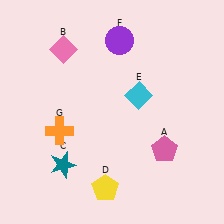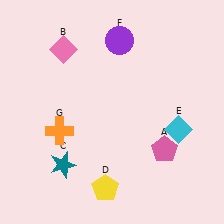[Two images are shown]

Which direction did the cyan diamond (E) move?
The cyan diamond (E) moved right.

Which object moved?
The cyan diamond (E) moved right.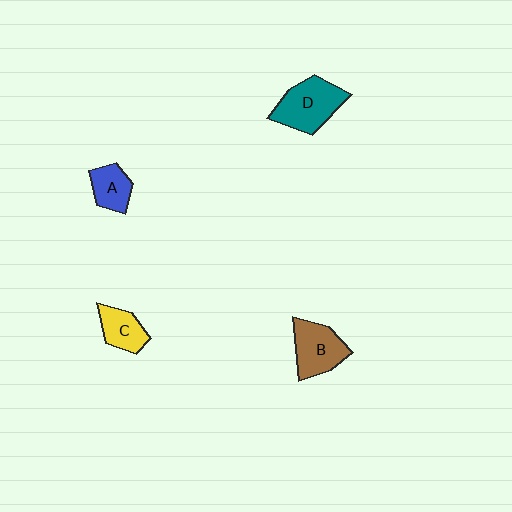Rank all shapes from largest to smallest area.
From largest to smallest: D (teal), B (brown), C (yellow), A (blue).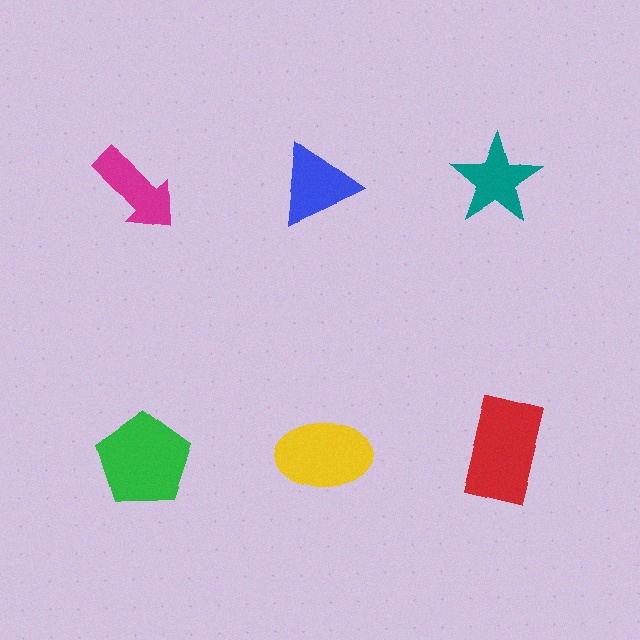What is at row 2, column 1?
A green pentagon.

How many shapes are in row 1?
3 shapes.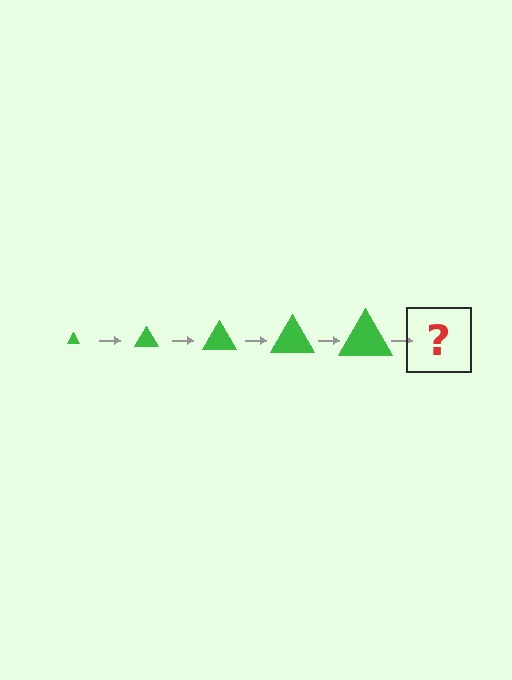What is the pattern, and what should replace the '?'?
The pattern is that the triangle gets progressively larger each step. The '?' should be a green triangle, larger than the previous one.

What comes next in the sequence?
The next element should be a green triangle, larger than the previous one.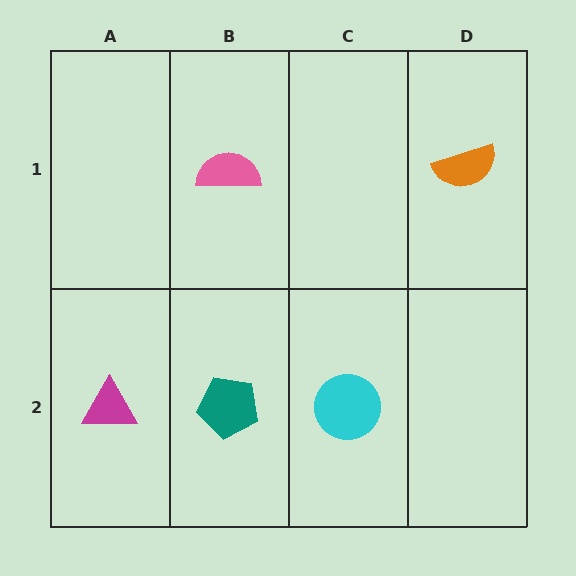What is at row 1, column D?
An orange semicircle.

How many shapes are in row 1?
2 shapes.